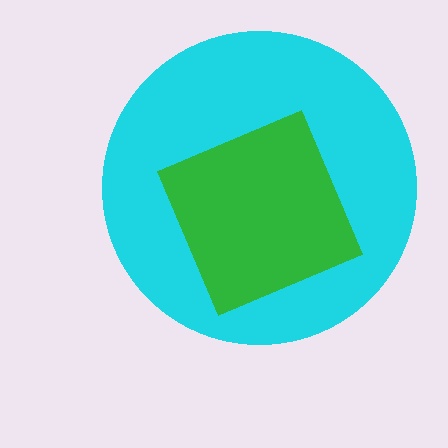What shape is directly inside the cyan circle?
The green diamond.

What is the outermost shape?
The cyan circle.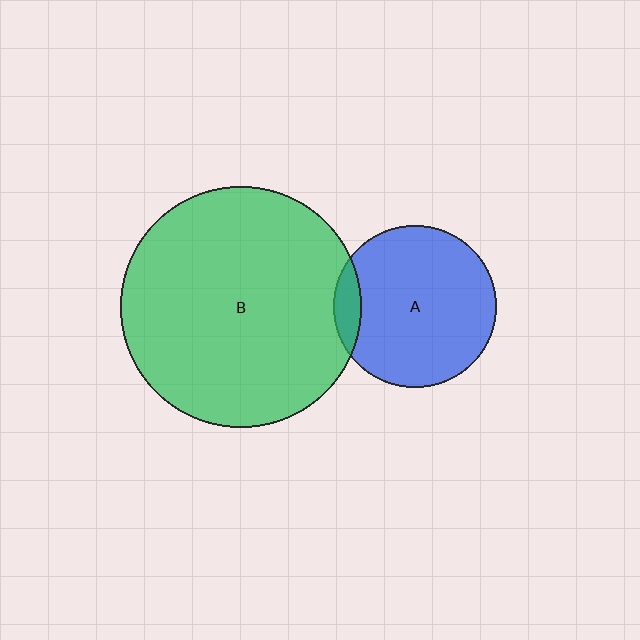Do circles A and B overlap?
Yes.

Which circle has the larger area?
Circle B (green).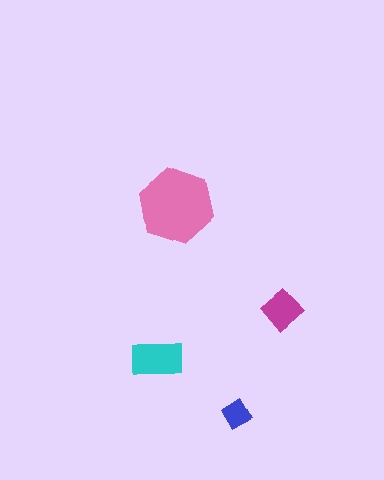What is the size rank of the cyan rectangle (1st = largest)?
2nd.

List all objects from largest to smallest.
The pink hexagon, the cyan rectangle, the magenta diamond, the blue diamond.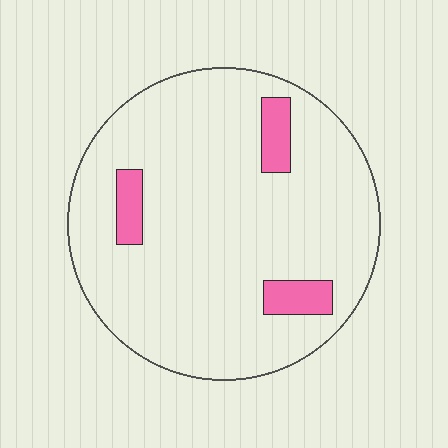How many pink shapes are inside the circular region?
3.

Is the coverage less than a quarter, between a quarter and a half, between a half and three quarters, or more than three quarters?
Less than a quarter.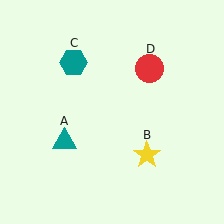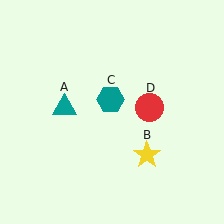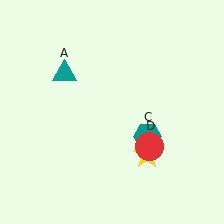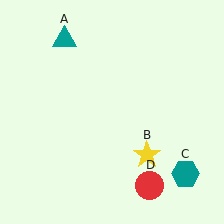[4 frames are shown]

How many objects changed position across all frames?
3 objects changed position: teal triangle (object A), teal hexagon (object C), red circle (object D).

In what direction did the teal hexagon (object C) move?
The teal hexagon (object C) moved down and to the right.